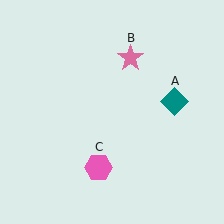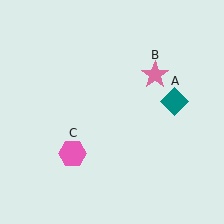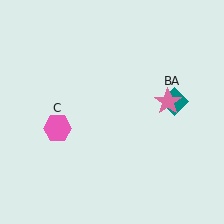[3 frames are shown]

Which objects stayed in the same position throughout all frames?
Teal diamond (object A) remained stationary.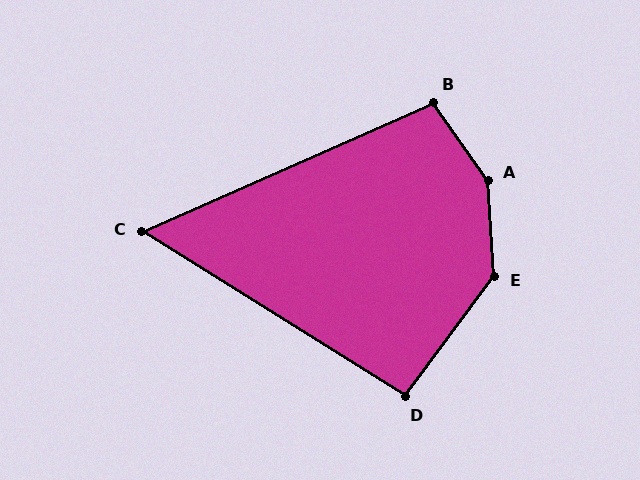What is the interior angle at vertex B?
Approximately 101 degrees (obtuse).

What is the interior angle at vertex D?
Approximately 95 degrees (approximately right).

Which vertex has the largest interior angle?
A, at approximately 149 degrees.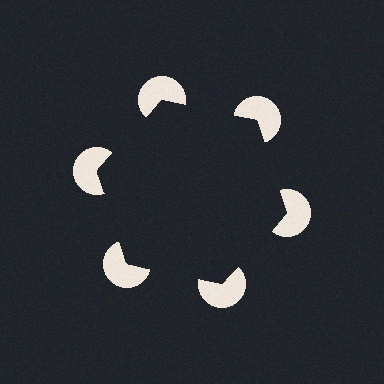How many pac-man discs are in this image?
There are 6 — one at each vertex of the illusory hexagon.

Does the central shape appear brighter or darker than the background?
It typically appears slightly darker than the background, even though no actual brightness change is drawn.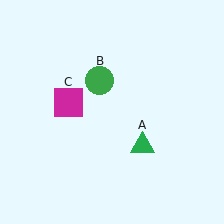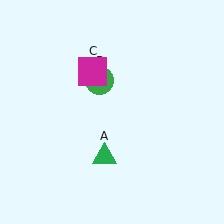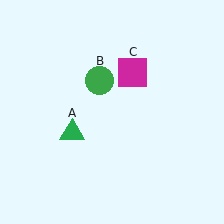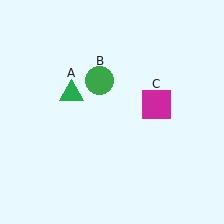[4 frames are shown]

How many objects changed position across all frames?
2 objects changed position: green triangle (object A), magenta square (object C).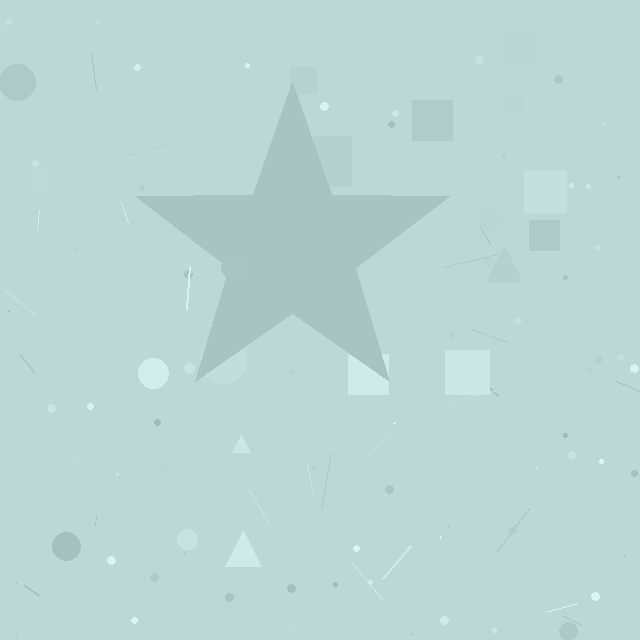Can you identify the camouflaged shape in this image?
The camouflaged shape is a star.